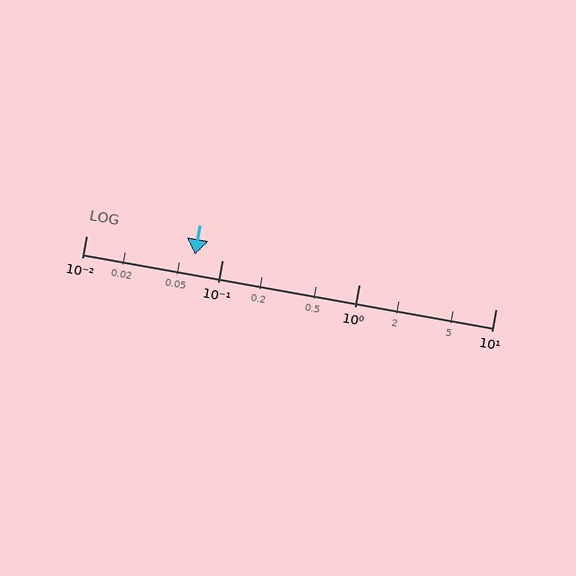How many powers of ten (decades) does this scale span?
The scale spans 3 decades, from 0.01 to 10.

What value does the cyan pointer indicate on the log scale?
The pointer indicates approximately 0.063.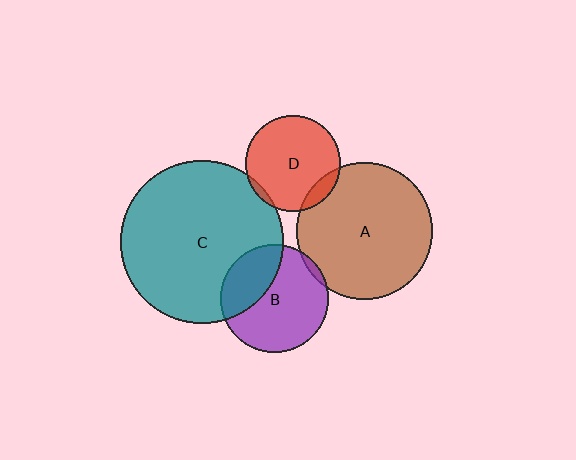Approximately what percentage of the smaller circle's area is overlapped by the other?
Approximately 5%.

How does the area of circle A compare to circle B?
Approximately 1.6 times.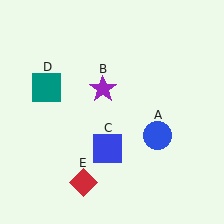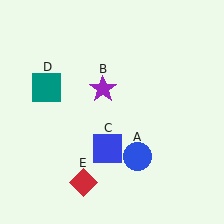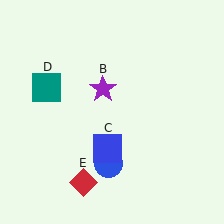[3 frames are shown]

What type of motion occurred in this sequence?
The blue circle (object A) rotated clockwise around the center of the scene.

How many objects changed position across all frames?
1 object changed position: blue circle (object A).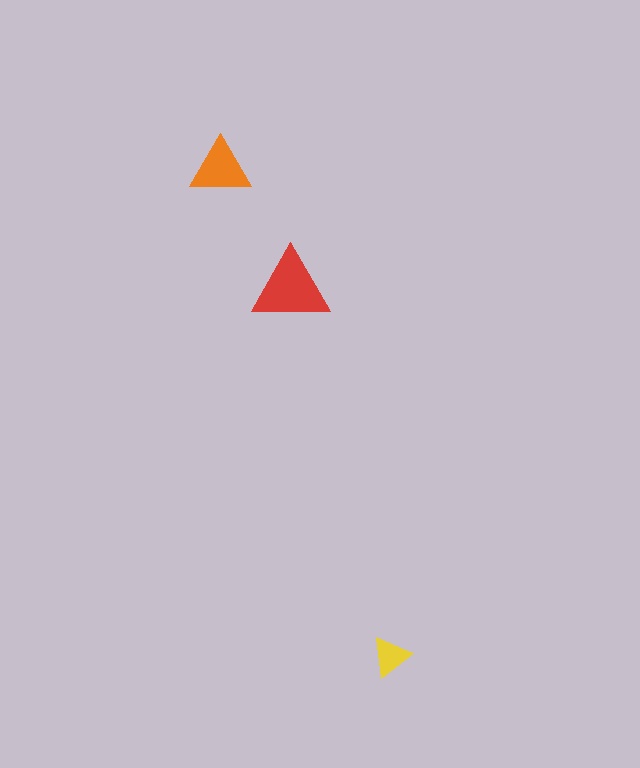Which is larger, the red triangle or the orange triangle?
The red one.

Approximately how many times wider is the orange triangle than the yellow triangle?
About 1.5 times wider.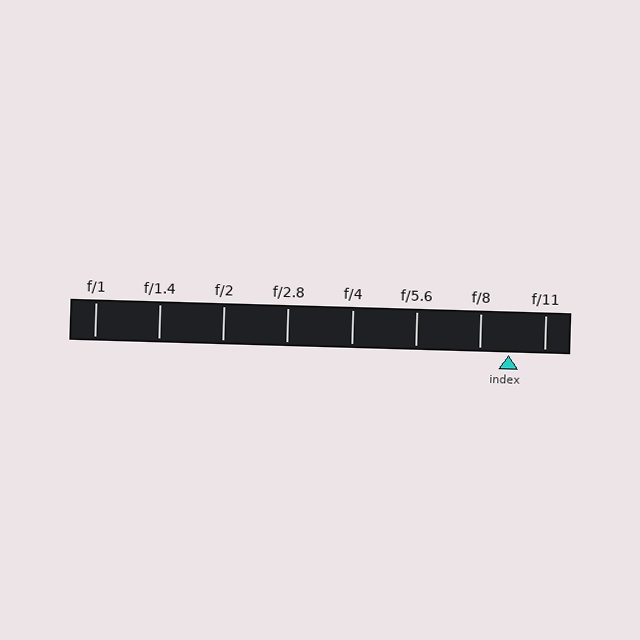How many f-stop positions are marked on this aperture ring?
There are 8 f-stop positions marked.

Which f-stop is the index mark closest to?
The index mark is closest to f/8.